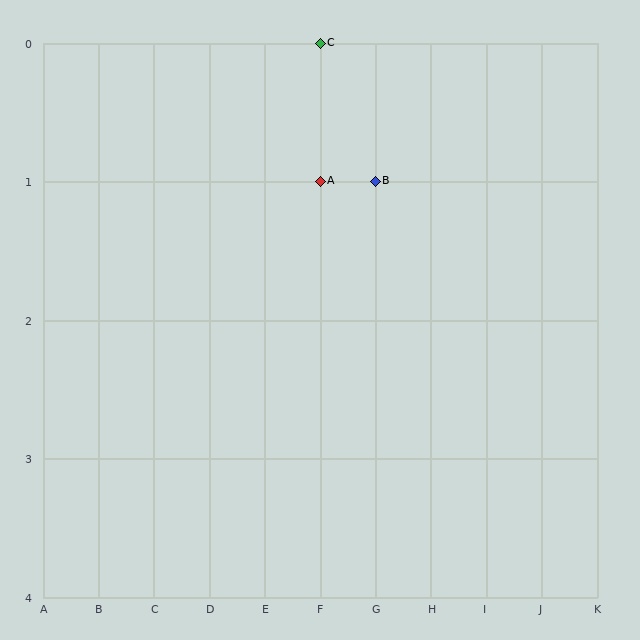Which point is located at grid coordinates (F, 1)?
Point A is at (F, 1).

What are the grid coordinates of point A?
Point A is at grid coordinates (F, 1).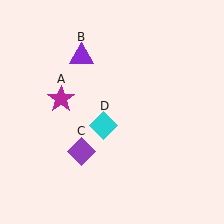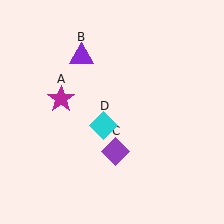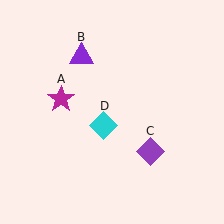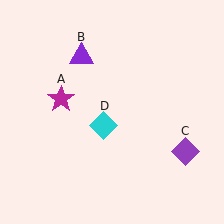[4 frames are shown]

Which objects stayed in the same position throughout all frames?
Magenta star (object A) and purple triangle (object B) and cyan diamond (object D) remained stationary.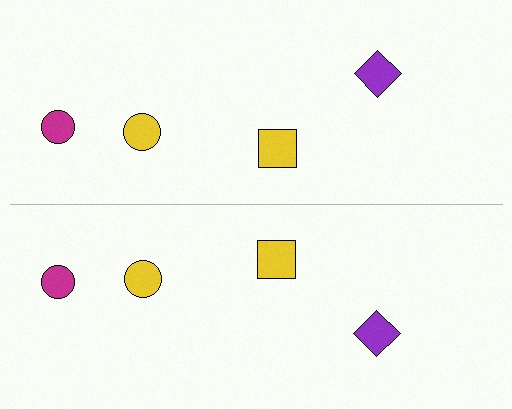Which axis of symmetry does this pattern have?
The pattern has a horizontal axis of symmetry running through the center of the image.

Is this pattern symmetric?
Yes, this pattern has bilateral (reflection) symmetry.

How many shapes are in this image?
There are 8 shapes in this image.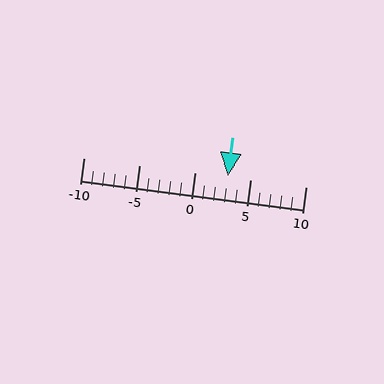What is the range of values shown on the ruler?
The ruler shows values from -10 to 10.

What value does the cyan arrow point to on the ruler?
The cyan arrow points to approximately 3.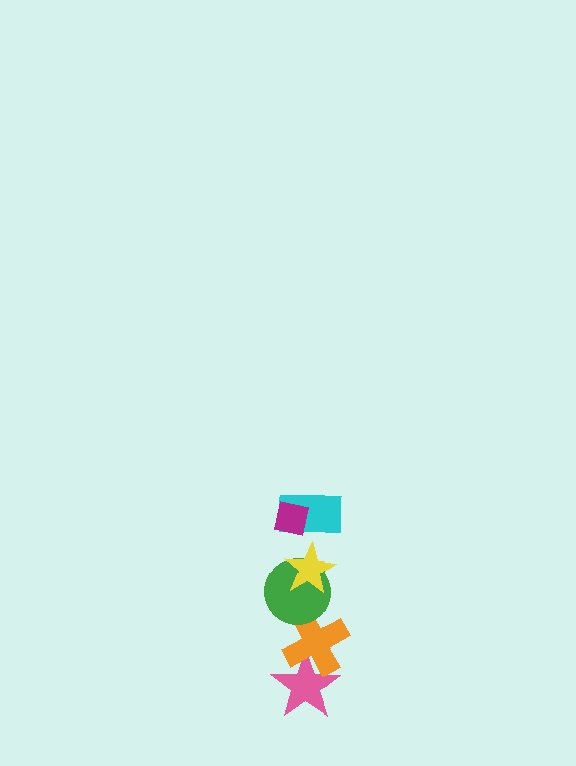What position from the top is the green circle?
The green circle is 4th from the top.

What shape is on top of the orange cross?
The green circle is on top of the orange cross.